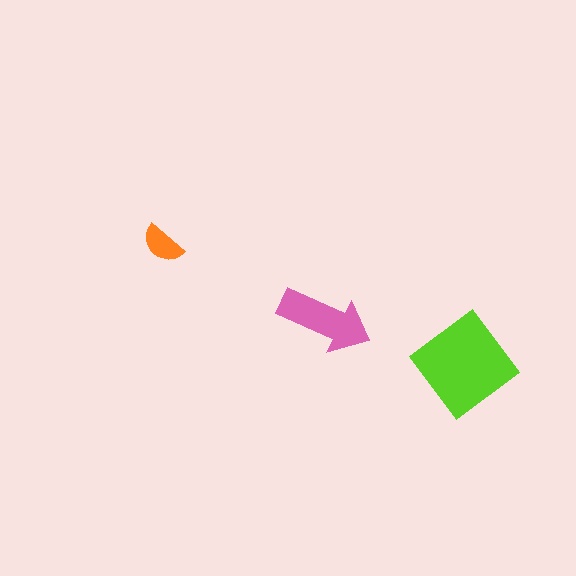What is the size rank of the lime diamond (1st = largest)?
1st.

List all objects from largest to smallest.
The lime diamond, the pink arrow, the orange semicircle.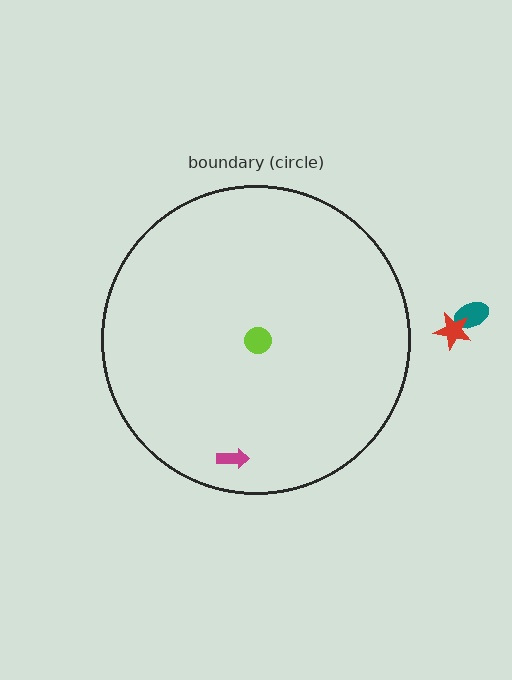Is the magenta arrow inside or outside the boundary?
Inside.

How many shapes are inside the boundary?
2 inside, 2 outside.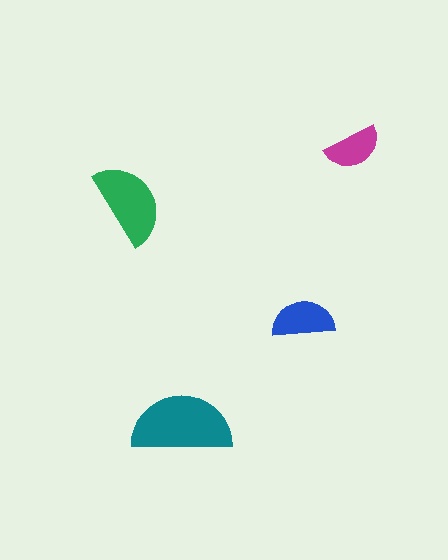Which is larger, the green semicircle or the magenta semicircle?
The green one.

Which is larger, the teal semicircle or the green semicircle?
The teal one.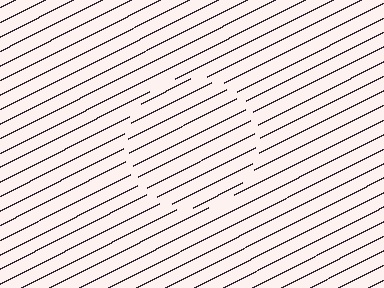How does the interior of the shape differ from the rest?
The interior of the shape contains the same grating, shifted by half a period — the contour is defined by the phase discontinuity where line-ends from the inner and outer gratings abut.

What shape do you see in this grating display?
An illusory circle. The interior of the shape contains the same grating, shifted by half a period — the contour is defined by the phase discontinuity where line-ends from the inner and outer gratings abut.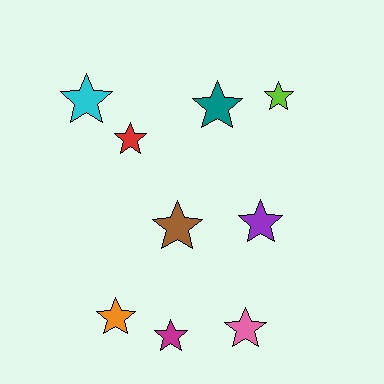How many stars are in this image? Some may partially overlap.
There are 9 stars.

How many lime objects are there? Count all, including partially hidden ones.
There is 1 lime object.